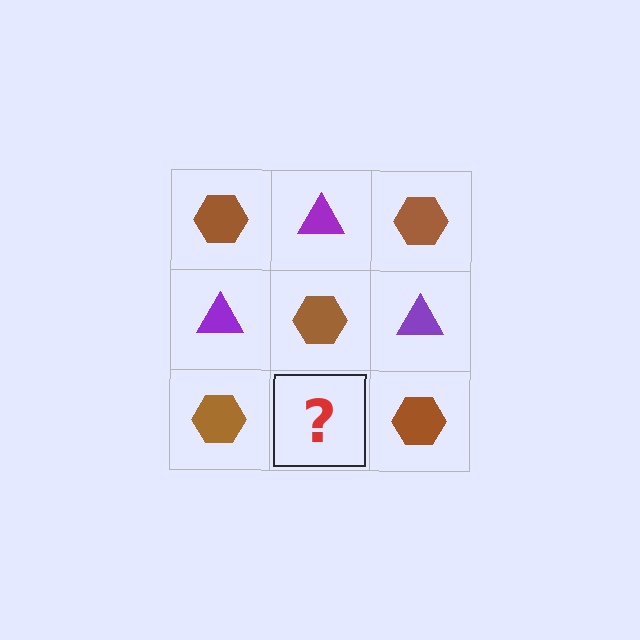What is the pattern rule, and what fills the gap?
The rule is that it alternates brown hexagon and purple triangle in a checkerboard pattern. The gap should be filled with a purple triangle.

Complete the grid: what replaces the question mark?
The question mark should be replaced with a purple triangle.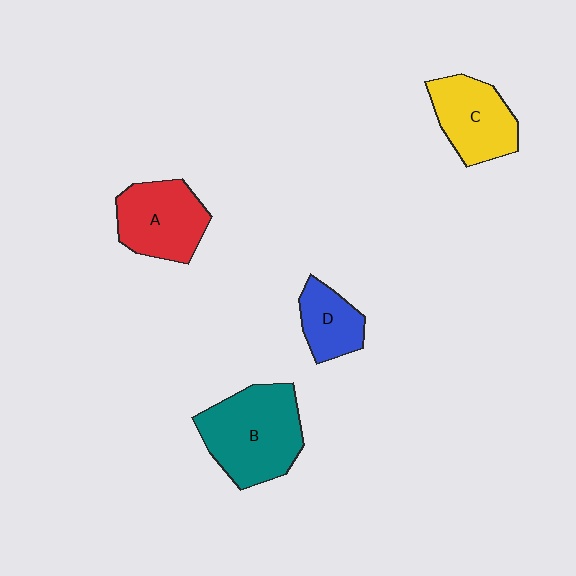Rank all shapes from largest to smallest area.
From largest to smallest: B (teal), A (red), C (yellow), D (blue).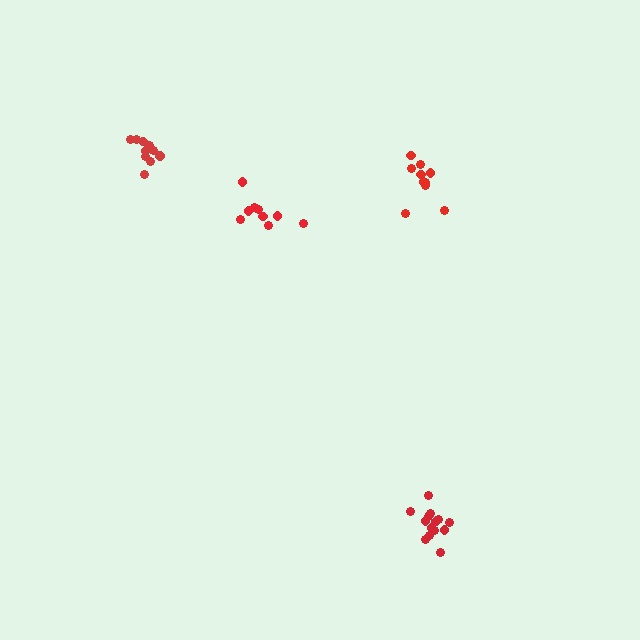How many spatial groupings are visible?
There are 4 spatial groupings.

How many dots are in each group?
Group 1: 10 dots, Group 2: 10 dots, Group 3: 14 dots, Group 4: 9 dots (43 total).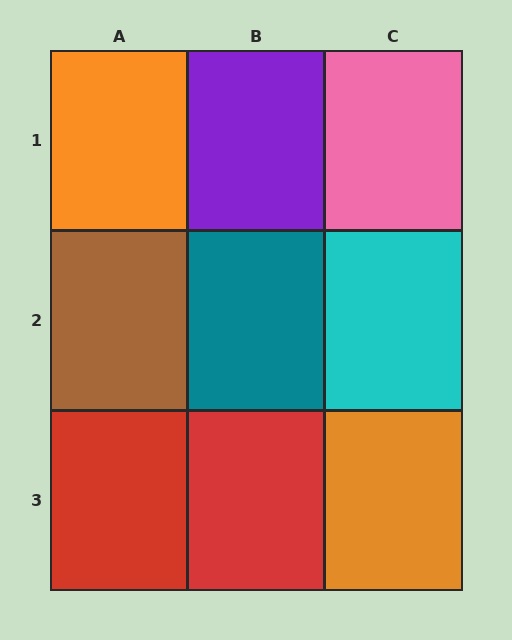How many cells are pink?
1 cell is pink.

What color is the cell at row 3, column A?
Red.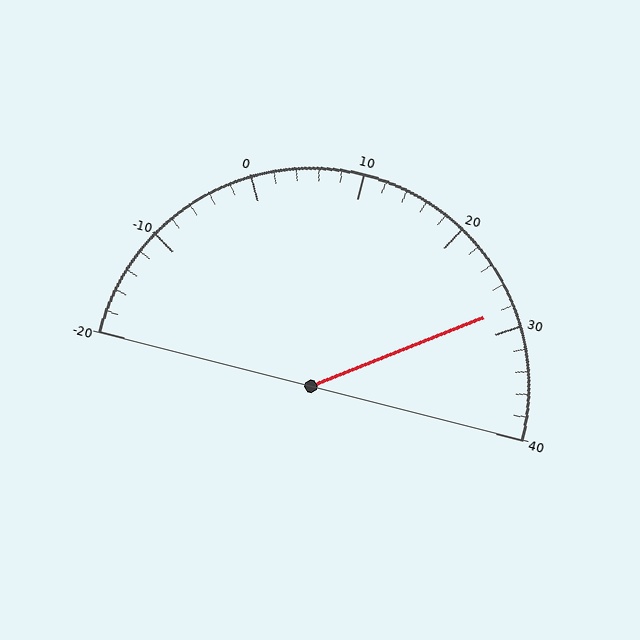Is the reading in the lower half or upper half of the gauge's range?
The reading is in the upper half of the range (-20 to 40).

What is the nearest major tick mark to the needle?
The nearest major tick mark is 30.